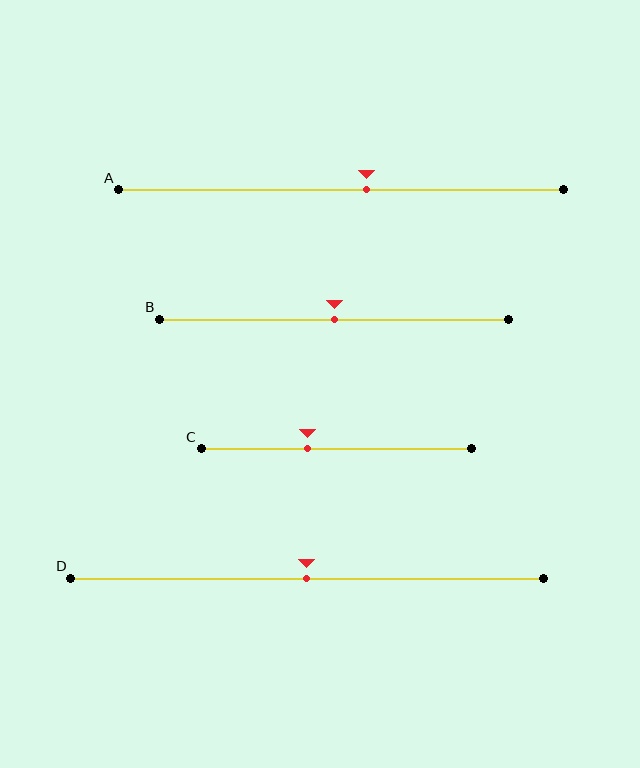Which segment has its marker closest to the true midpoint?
Segment B has its marker closest to the true midpoint.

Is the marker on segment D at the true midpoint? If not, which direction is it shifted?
Yes, the marker on segment D is at the true midpoint.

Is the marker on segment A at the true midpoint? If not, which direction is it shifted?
No, the marker on segment A is shifted to the right by about 6% of the segment length.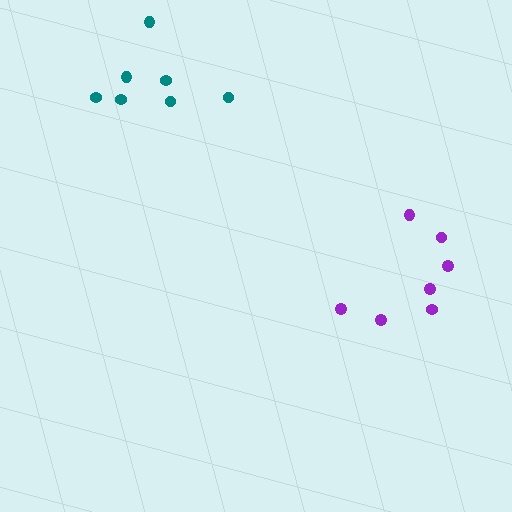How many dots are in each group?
Group 1: 7 dots, Group 2: 7 dots (14 total).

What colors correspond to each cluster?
The clusters are colored: purple, teal.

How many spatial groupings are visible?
There are 2 spatial groupings.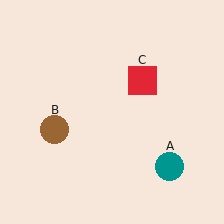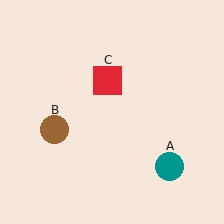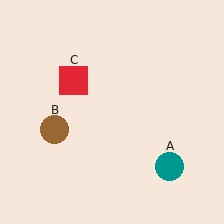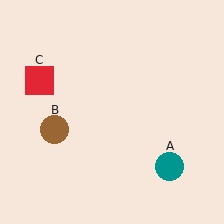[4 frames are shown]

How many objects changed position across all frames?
1 object changed position: red square (object C).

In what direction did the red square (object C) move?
The red square (object C) moved left.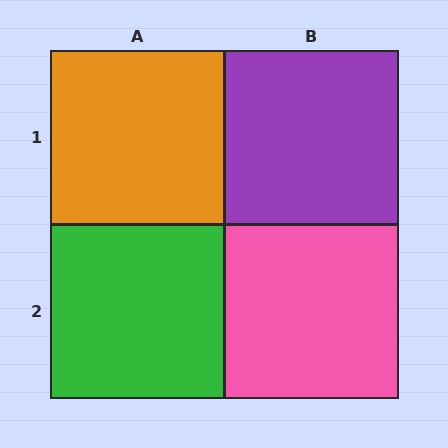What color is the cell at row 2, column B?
Pink.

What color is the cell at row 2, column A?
Green.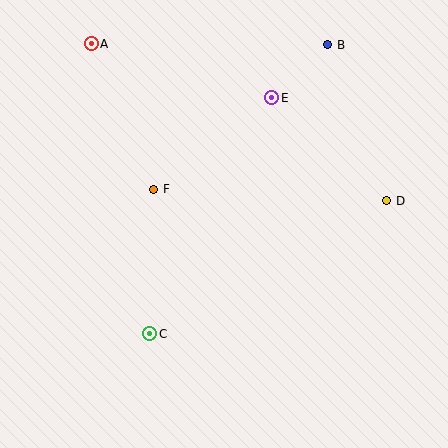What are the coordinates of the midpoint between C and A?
The midpoint between C and A is at (121, 189).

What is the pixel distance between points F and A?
The distance between F and A is 158 pixels.